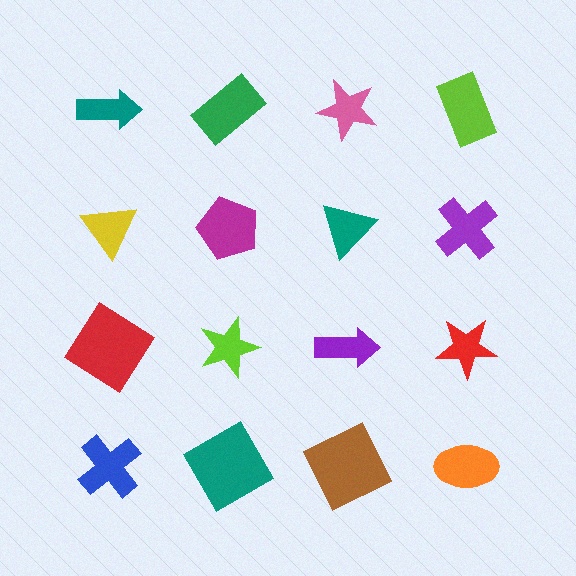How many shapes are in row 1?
4 shapes.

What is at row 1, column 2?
A green rectangle.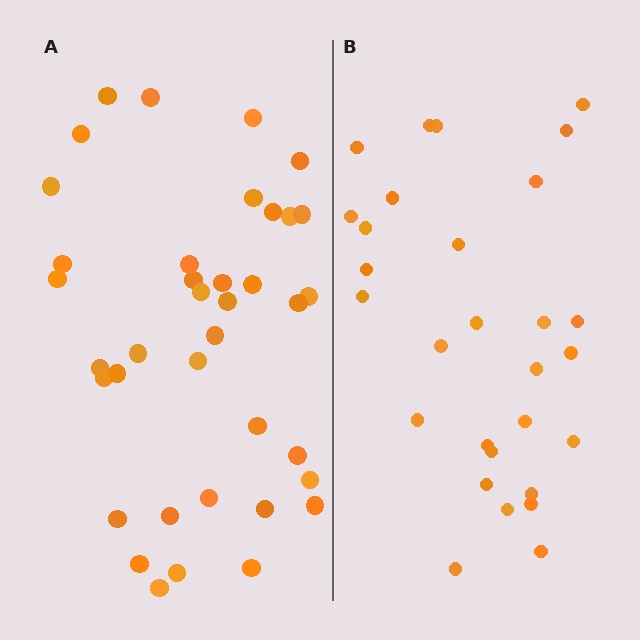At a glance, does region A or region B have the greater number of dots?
Region A (the left region) has more dots.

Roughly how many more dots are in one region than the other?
Region A has roughly 8 or so more dots than region B.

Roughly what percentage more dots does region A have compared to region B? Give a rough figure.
About 30% more.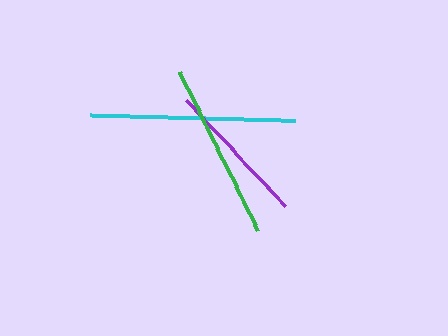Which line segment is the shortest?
The purple line is the shortest at approximately 145 pixels.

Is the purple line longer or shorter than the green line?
The green line is longer than the purple line.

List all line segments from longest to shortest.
From longest to shortest: cyan, green, purple.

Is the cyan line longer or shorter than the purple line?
The cyan line is longer than the purple line.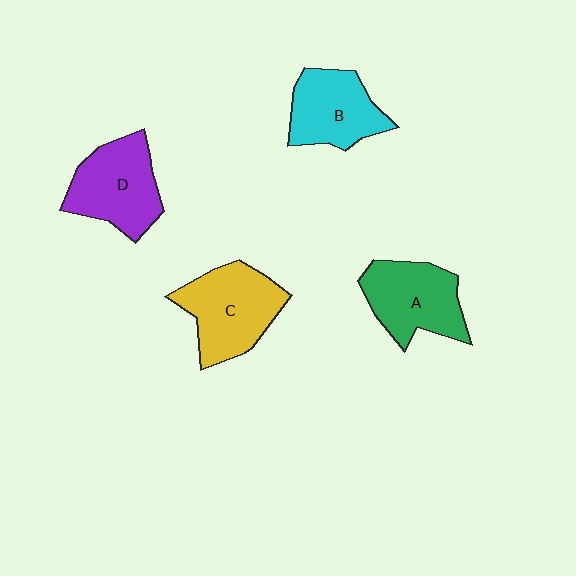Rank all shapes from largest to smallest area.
From largest to smallest: C (yellow), D (purple), A (green), B (cyan).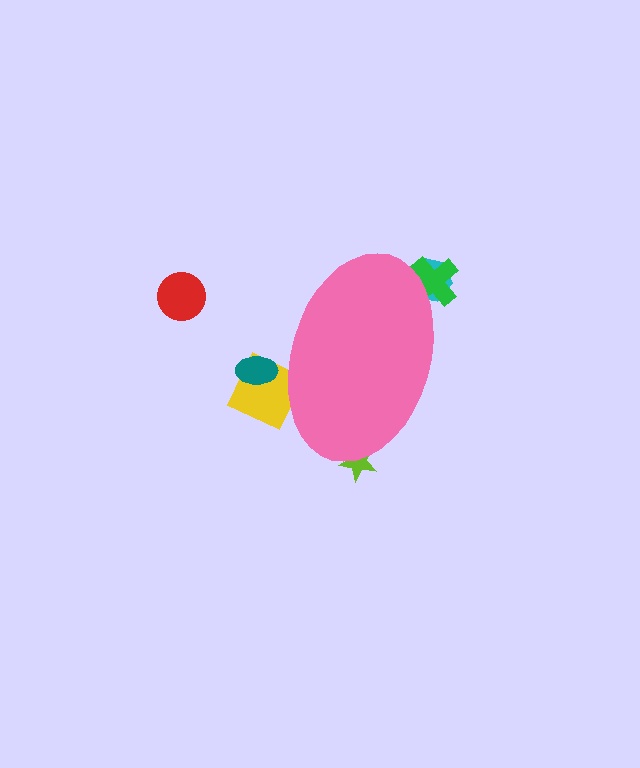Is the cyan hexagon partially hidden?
Yes, the cyan hexagon is partially hidden behind the pink ellipse.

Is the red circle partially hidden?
No, the red circle is fully visible.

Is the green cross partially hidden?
Yes, the green cross is partially hidden behind the pink ellipse.